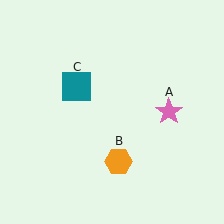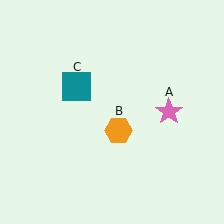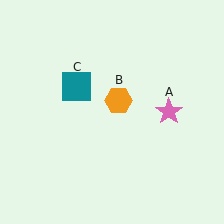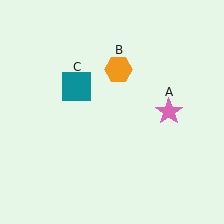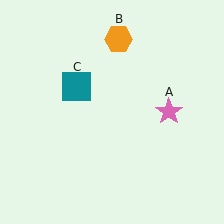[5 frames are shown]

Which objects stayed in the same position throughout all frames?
Pink star (object A) and teal square (object C) remained stationary.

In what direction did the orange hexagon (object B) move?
The orange hexagon (object B) moved up.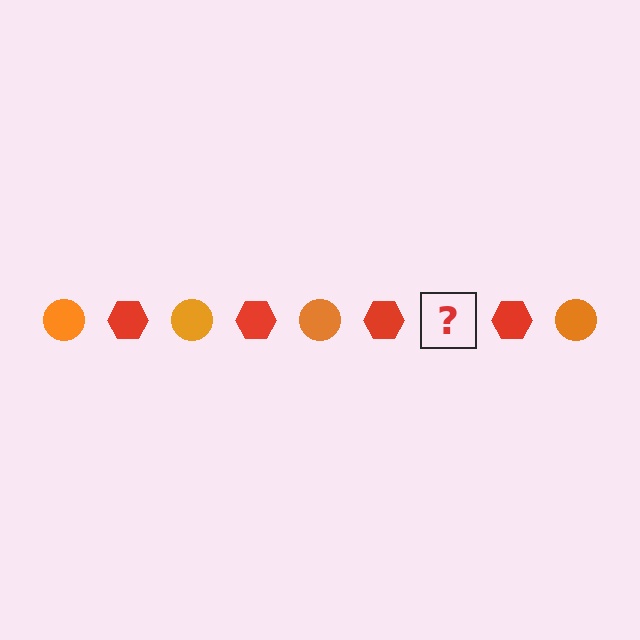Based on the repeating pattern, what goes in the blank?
The blank should be an orange circle.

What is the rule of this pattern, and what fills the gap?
The rule is that the pattern alternates between orange circle and red hexagon. The gap should be filled with an orange circle.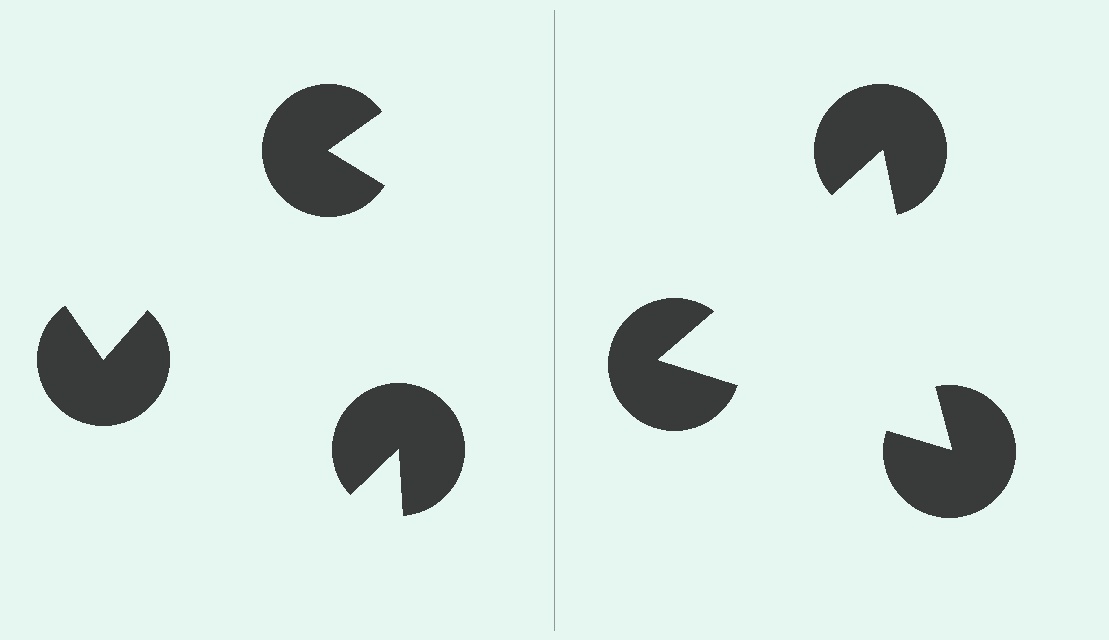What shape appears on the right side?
An illusory triangle.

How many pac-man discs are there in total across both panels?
6 — 3 on each side.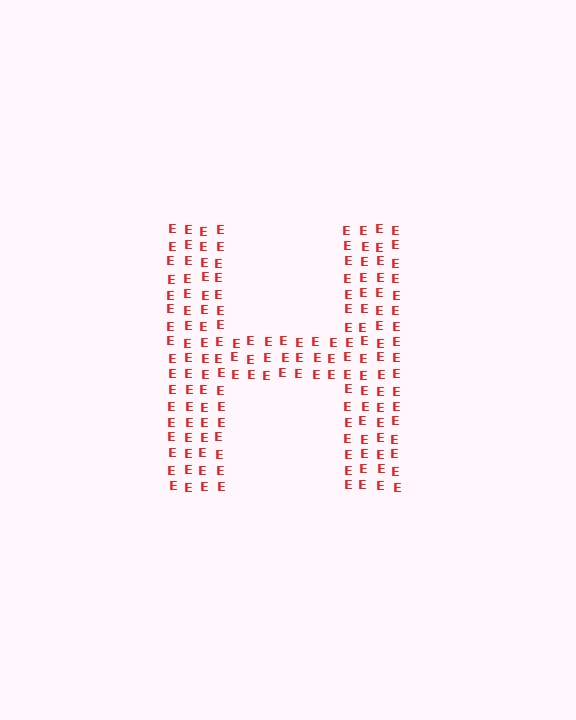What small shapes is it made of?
It is made of small letter E's.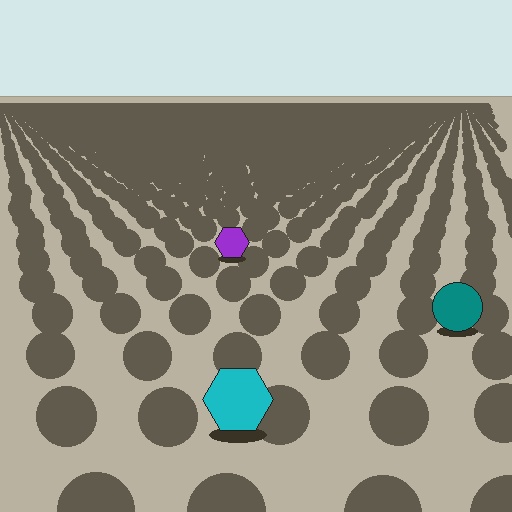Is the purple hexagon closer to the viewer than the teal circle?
No. The teal circle is closer — you can tell from the texture gradient: the ground texture is coarser near it.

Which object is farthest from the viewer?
The purple hexagon is farthest from the viewer. It appears smaller and the ground texture around it is denser.